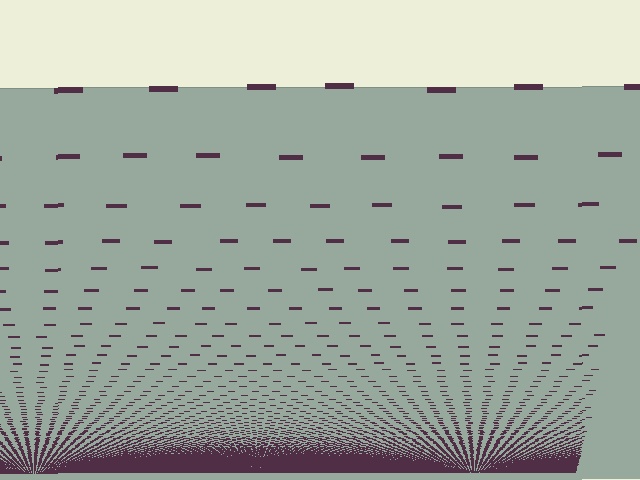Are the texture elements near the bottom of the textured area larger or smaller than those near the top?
Smaller. The gradient is inverted — elements near the bottom are smaller and denser.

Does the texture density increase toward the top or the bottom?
Density increases toward the bottom.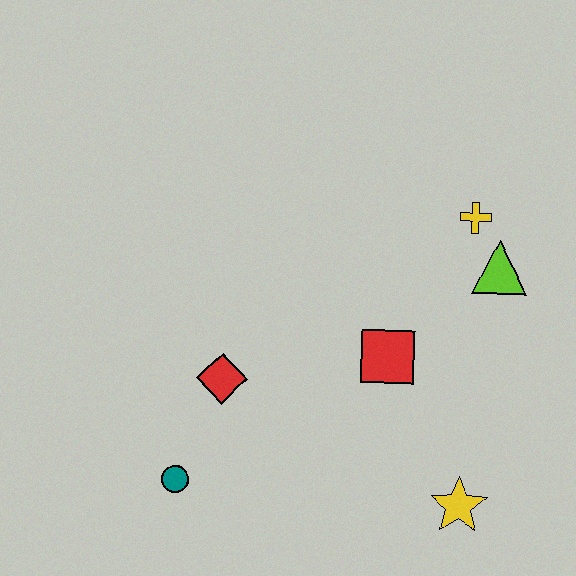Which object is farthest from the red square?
The teal circle is farthest from the red square.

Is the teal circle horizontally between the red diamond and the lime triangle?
No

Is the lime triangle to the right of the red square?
Yes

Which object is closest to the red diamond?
The teal circle is closest to the red diamond.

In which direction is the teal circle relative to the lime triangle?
The teal circle is to the left of the lime triangle.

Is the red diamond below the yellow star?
No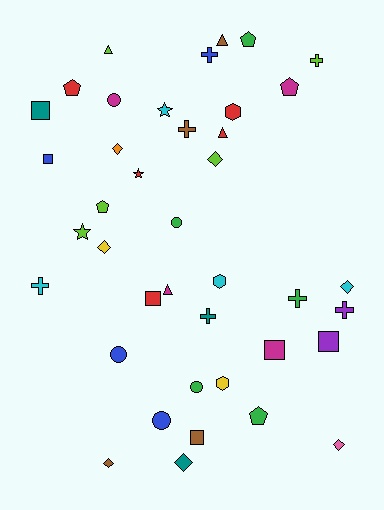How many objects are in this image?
There are 40 objects.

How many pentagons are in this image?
There are 5 pentagons.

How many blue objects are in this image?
There are 4 blue objects.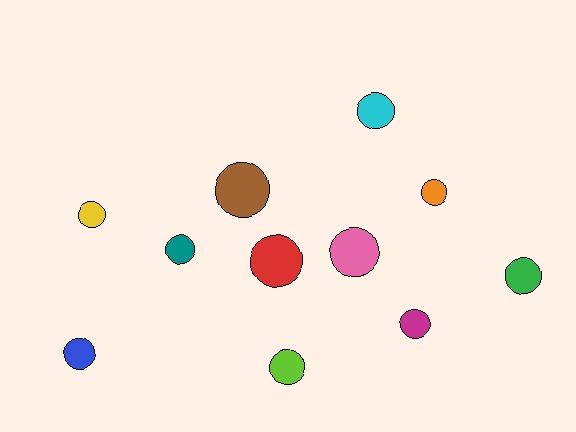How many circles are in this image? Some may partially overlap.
There are 11 circles.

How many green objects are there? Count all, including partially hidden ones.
There is 1 green object.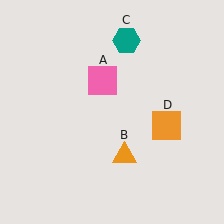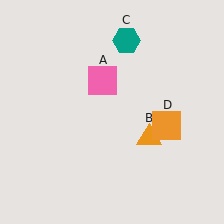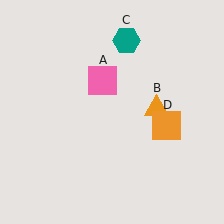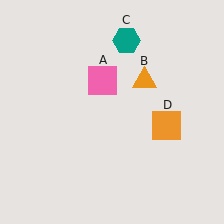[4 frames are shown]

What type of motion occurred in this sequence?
The orange triangle (object B) rotated counterclockwise around the center of the scene.